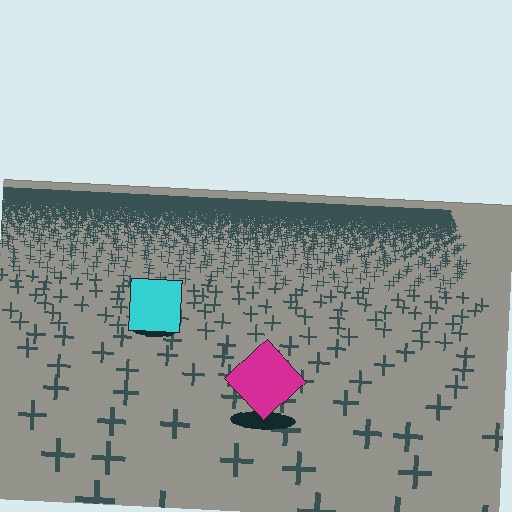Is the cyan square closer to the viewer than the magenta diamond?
No. The magenta diamond is closer — you can tell from the texture gradient: the ground texture is coarser near it.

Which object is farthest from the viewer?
The cyan square is farthest from the viewer. It appears smaller and the ground texture around it is denser.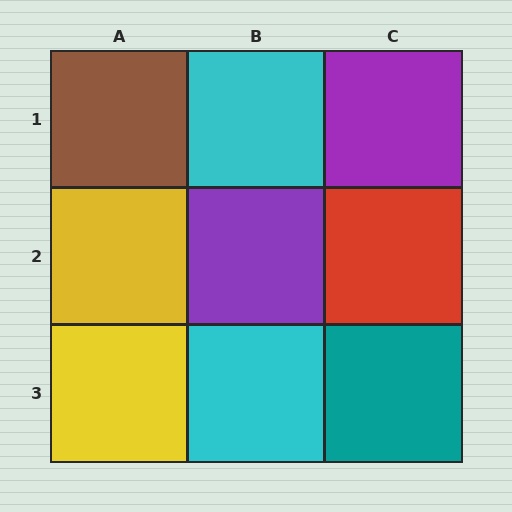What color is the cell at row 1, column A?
Brown.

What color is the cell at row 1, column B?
Cyan.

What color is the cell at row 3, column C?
Teal.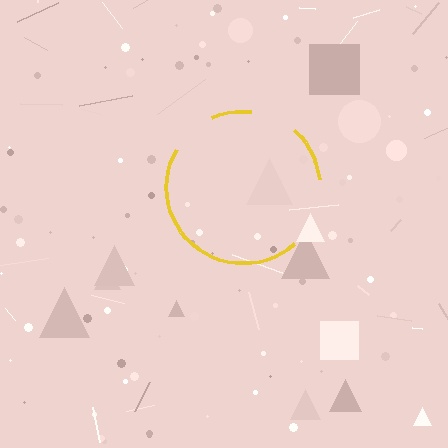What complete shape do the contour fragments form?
The contour fragments form a circle.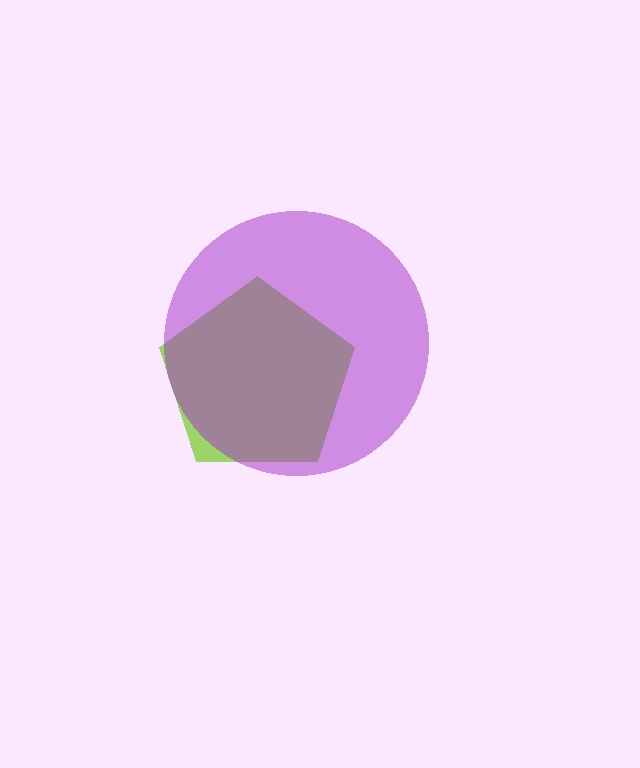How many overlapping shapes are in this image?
There are 2 overlapping shapes in the image.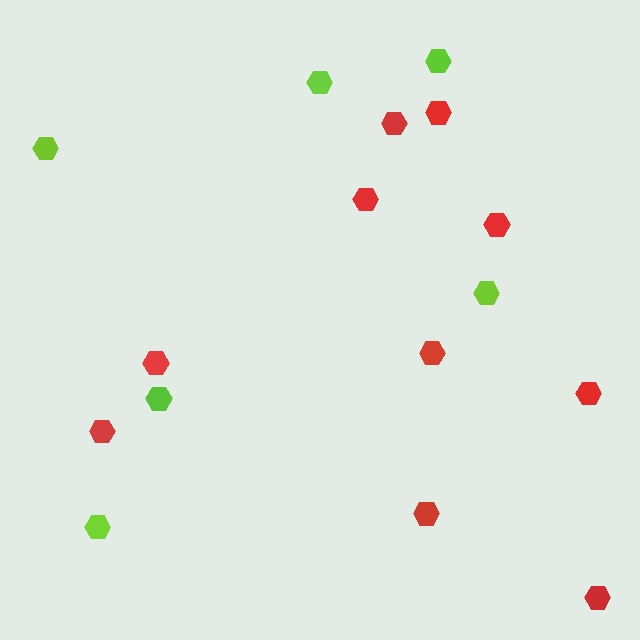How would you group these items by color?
There are 2 groups: one group of red hexagons (10) and one group of lime hexagons (6).